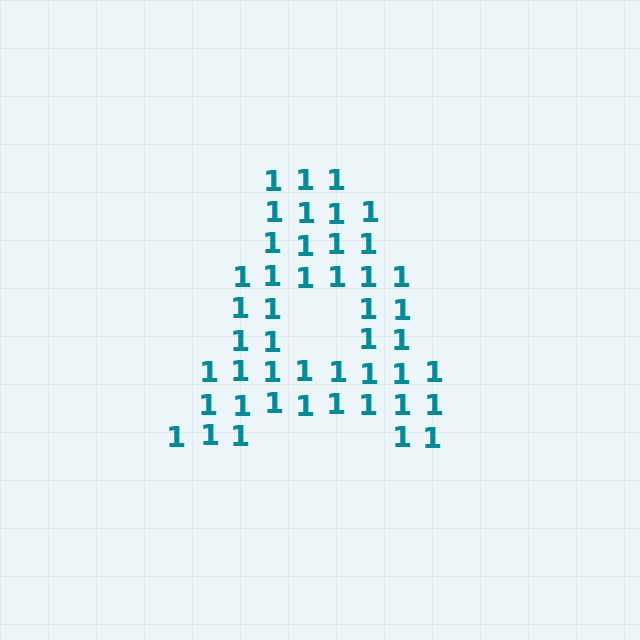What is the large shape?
The large shape is the letter A.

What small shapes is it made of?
It is made of small digit 1's.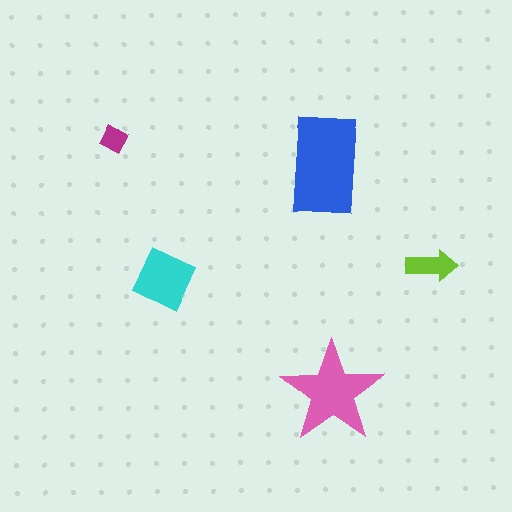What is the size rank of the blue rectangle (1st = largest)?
1st.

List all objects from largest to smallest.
The blue rectangle, the pink star, the cyan square, the lime arrow, the magenta diamond.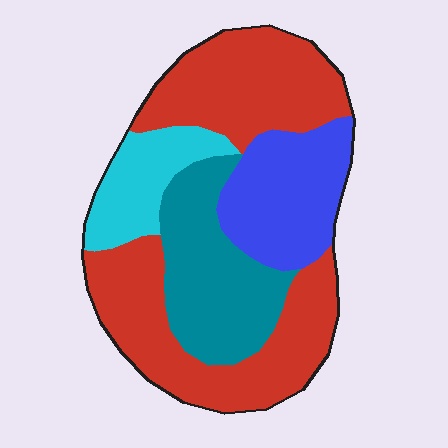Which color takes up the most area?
Red, at roughly 50%.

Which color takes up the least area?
Cyan, at roughly 10%.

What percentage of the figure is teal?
Teal covers roughly 20% of the figure.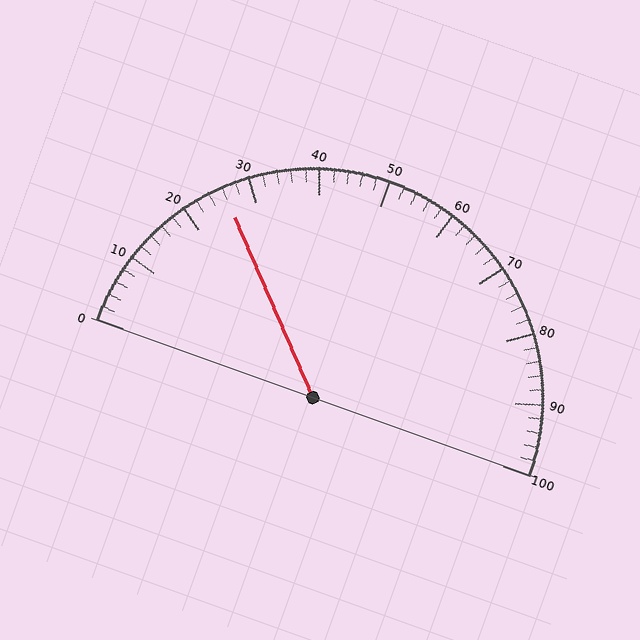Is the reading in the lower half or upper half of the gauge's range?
The reading is in the lower half of the range (0 to 100).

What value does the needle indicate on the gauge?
The needle indicates approximately 26.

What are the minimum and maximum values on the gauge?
The gauge ranges from 0 to 100.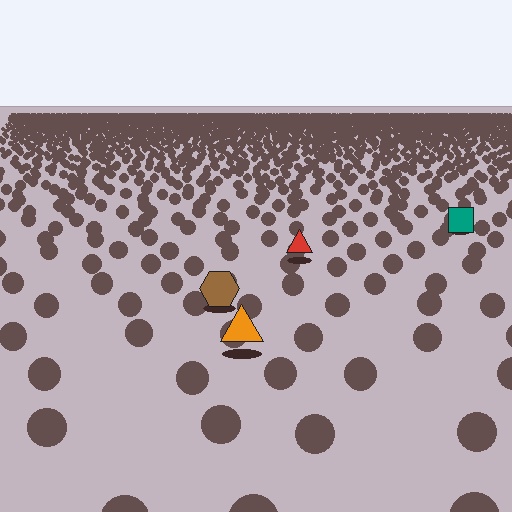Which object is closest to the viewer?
The orange triangle is closest. The texture marks near it are larger and more spread out.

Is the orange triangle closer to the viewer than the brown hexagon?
Yes. The orange triangle is closer — you can tell from the texture gradient: the ground texture is coarser near it.